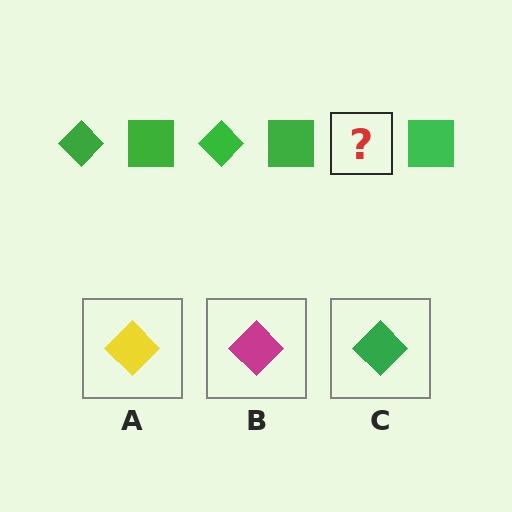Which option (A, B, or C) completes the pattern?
C.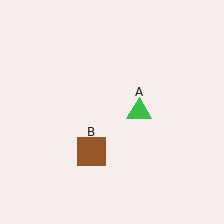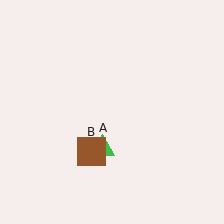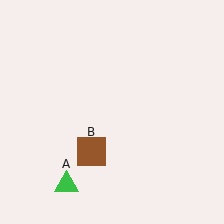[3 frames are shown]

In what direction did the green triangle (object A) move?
The green triangle (object A) moved down and to the left.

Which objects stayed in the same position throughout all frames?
Brown square (object B) remained stationary.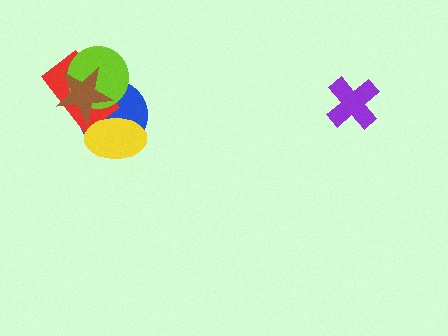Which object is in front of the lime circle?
The brown star is in front of the lime circle.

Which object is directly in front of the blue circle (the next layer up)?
The red rectangle is directly in front of the blue circle.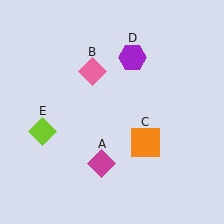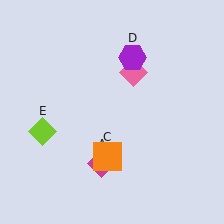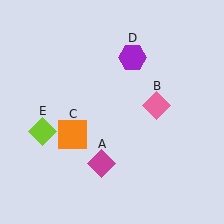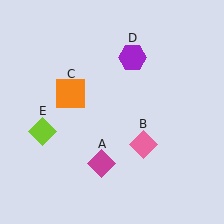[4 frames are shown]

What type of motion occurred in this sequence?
The pink diamond (object B), orange square (object C) rotated clockwise around the center of the scene.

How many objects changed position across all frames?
2 objects changed position: pink diamond (object B), orange square (object C).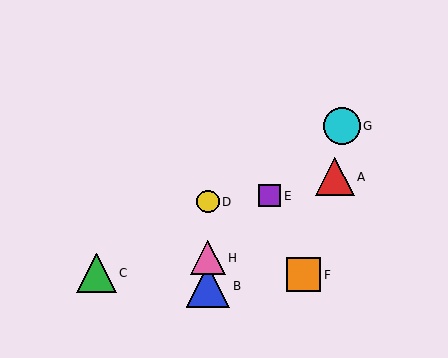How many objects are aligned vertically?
3 objects (B, D, H) are aligned vertically.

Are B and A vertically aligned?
No, B is at x≈208 and A is at x≈335.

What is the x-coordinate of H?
Object H is at x≈208.